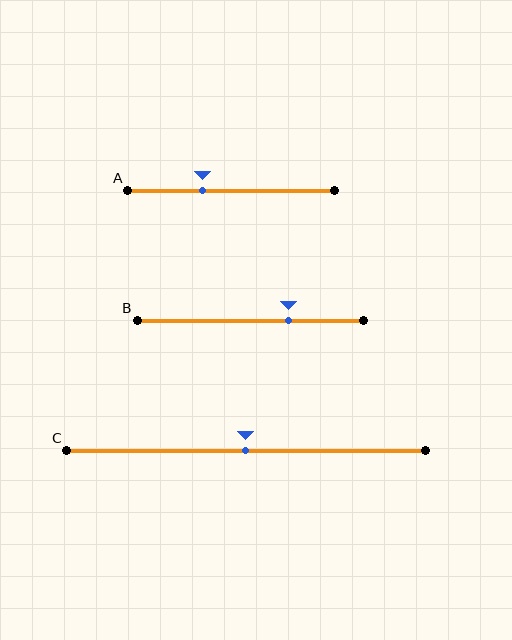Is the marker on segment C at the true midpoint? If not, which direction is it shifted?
Yes, the marker on segment C is at the true midpoint.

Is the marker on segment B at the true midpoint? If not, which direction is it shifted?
No, the marker on segment B is shifted to the right by about 17% of the segment length.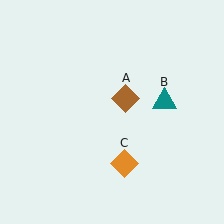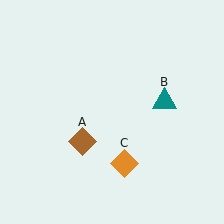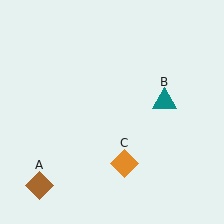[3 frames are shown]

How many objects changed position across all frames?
1 object changed position: brown diamond (object A).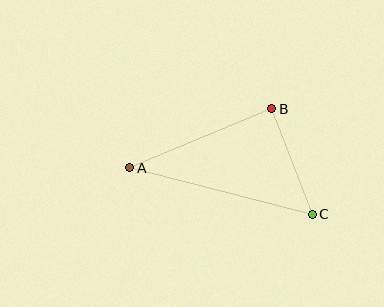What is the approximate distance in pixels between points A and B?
The distance between A and B is approximately 154 pixels.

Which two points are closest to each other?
Points B and C are closest to each other.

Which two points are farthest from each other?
Points A and C are farthest from each other.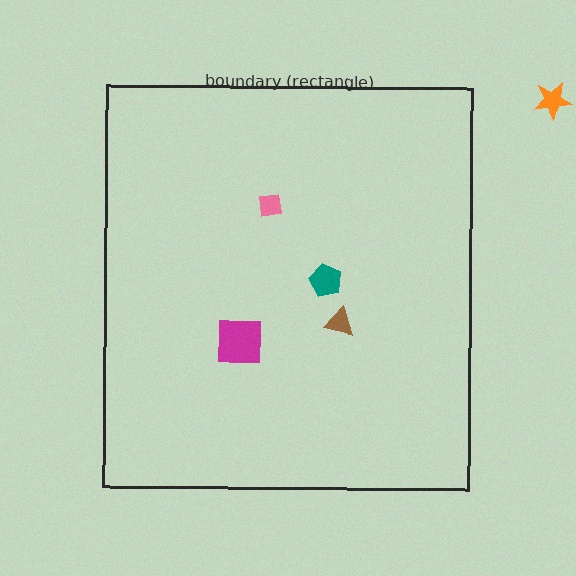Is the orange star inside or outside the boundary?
Outside.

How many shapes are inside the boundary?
4 inside, 1 outside.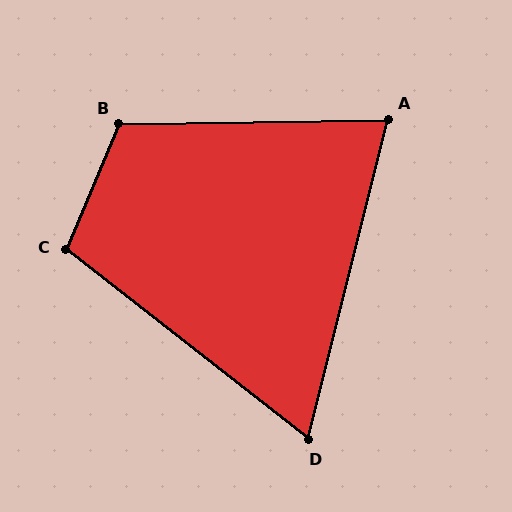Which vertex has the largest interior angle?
B, at approximately 114 degrees.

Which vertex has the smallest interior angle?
D, at approximately 66 degrees.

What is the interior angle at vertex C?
Approximately 105 degrees (obtuse).